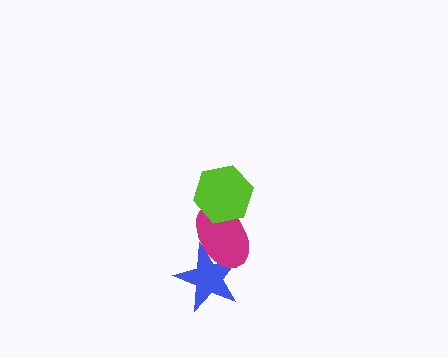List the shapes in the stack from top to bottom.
From top to bottom: the lime hexagon, the magenta ellipse, the blue star.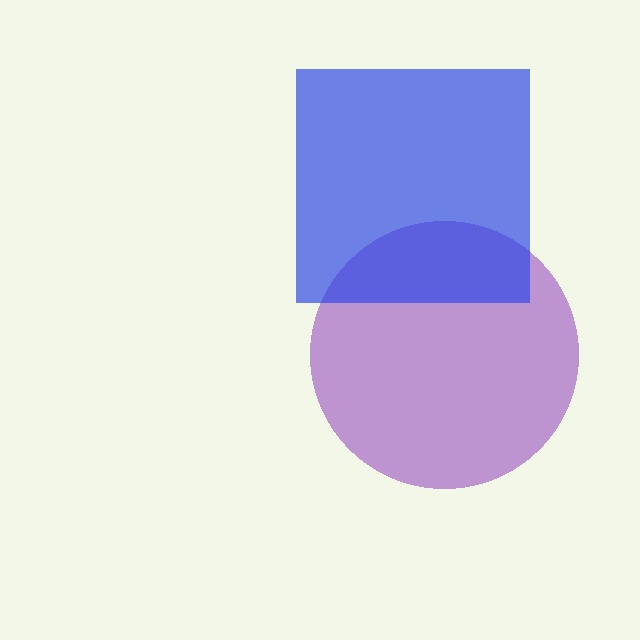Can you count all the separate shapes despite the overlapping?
Yes, there are 2 separate shapes.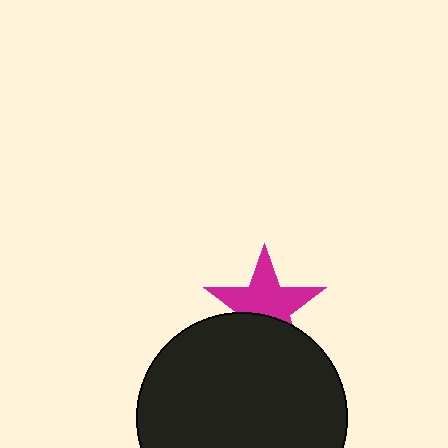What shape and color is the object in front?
The object in front is a black circle.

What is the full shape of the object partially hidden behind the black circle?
The partially hidden object is a magenta star.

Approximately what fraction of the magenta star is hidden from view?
Roughly 37% of the magenta star is hidden behind the black circle.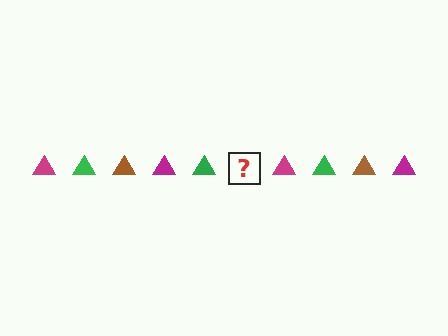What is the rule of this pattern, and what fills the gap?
The rule is that the pattern cycles through magenta, green, brown triangles. The gap should be filled with a brown triangle.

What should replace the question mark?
The question mark should be replaced with a brown triangle.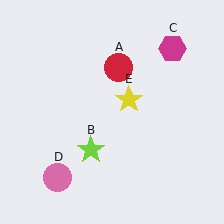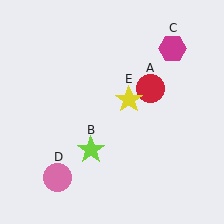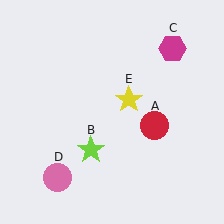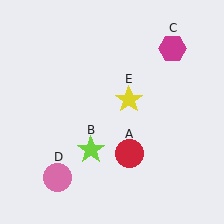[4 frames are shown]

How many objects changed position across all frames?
1 object changed position: red circle (object A).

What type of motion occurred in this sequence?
The red circle (object A) rotated clockwise around the center of the scene.